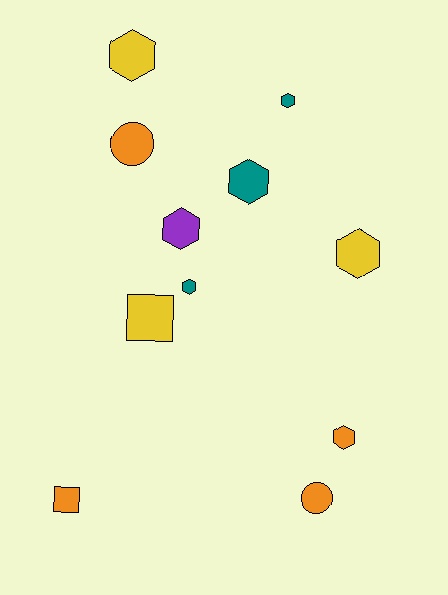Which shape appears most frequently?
Hexagon, with 7 objects.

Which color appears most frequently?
Orange, with 4 objects.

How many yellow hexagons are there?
There are 2 yellow hexagons.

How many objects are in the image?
There are 11 objects.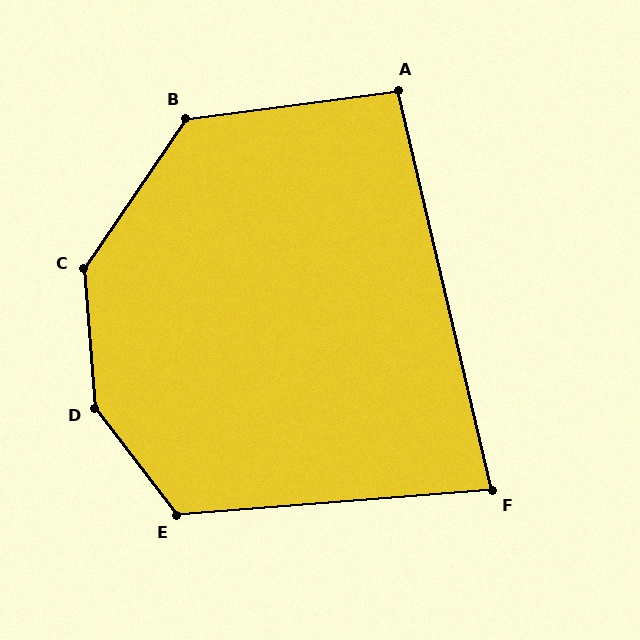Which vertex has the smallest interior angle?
F, at approximately 81 degrees.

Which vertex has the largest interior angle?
D, at approximately 147 degrees.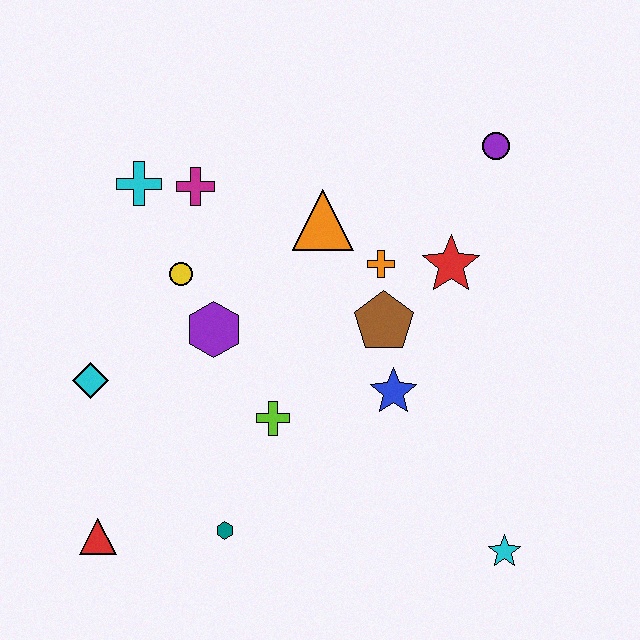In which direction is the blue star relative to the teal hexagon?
The blue star is to the right of the teal hexagon.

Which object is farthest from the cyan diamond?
The purple circle is farthest from the cyan diamond.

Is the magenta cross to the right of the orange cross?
No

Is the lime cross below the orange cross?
Yes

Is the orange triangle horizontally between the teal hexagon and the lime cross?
No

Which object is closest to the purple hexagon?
The yellow circle is closest to the purple hexagon.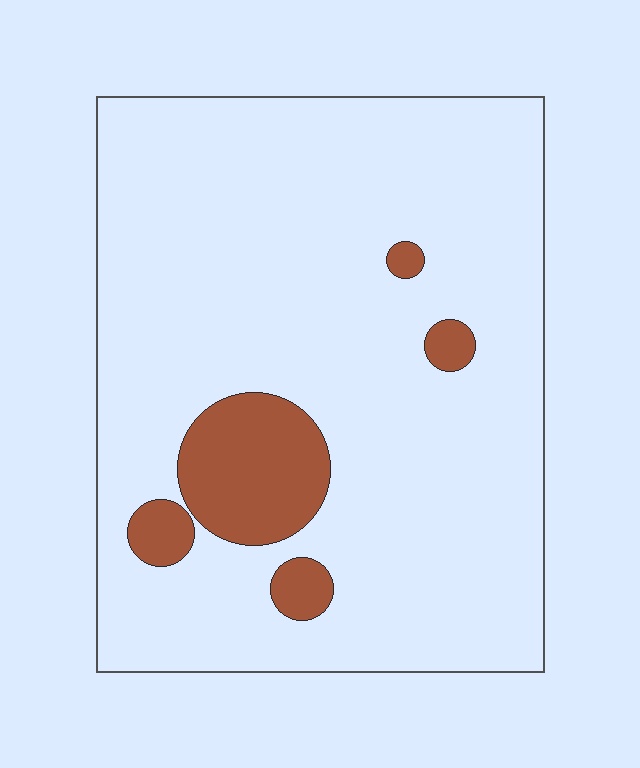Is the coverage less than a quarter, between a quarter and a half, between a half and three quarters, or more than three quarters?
Less than a quarter.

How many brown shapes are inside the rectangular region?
5.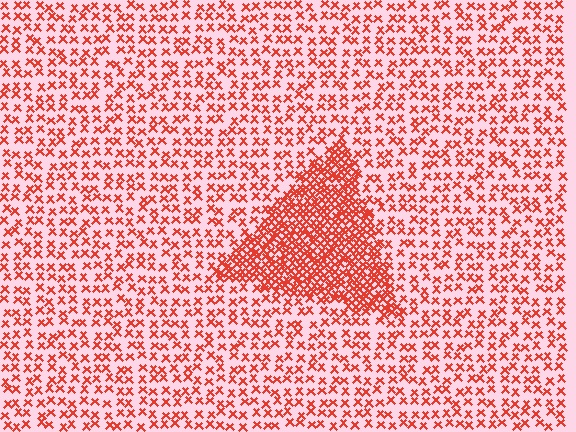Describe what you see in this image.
The image contains small red elements arranged at two different densities. A triangle-shaped region is visible where the elements are more densely packed than the surrounding area.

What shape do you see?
I see a triangle.